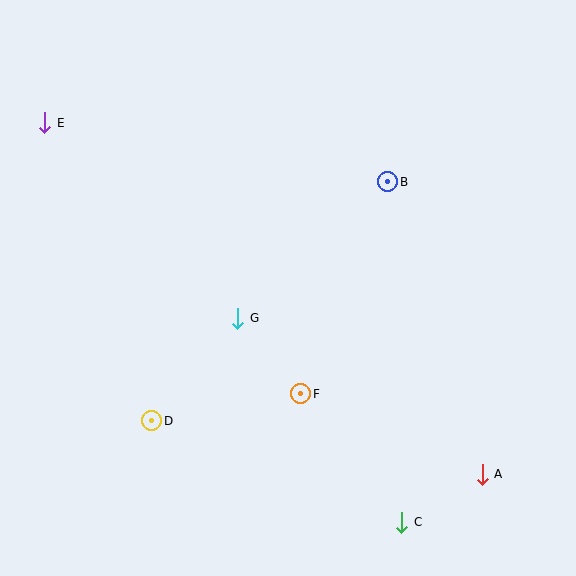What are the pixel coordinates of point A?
Point A is at (482, 474).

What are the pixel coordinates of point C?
Point C is at (402, 522).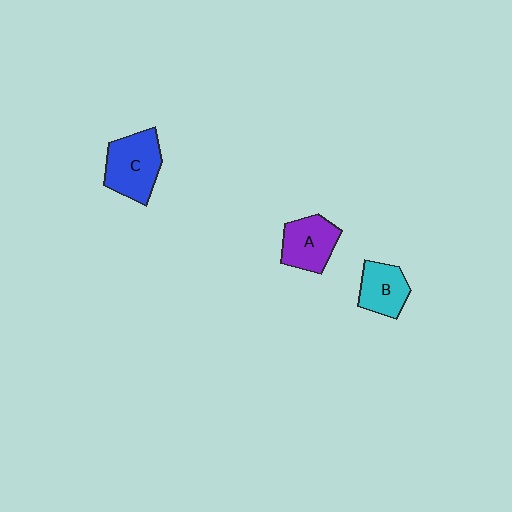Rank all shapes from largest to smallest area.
From largest to smallest: C (blue), A (purple), B (cyan).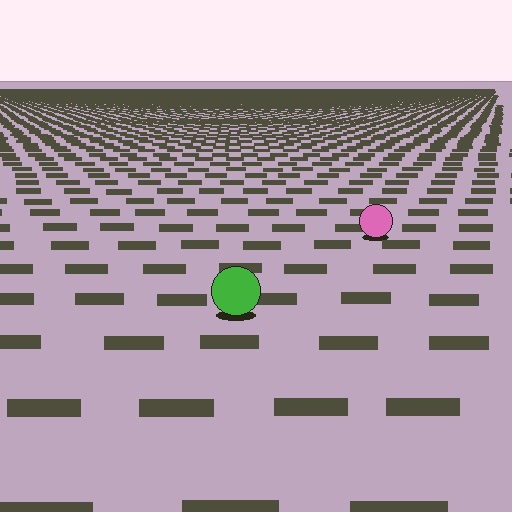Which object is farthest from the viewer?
The pink circle is farthest from the viewer. It appears smaller and the ground texture around it is denser.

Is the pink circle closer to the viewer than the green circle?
No. The green circle is closer — you can tell from the texture gradient: the ground texture is coarser near it.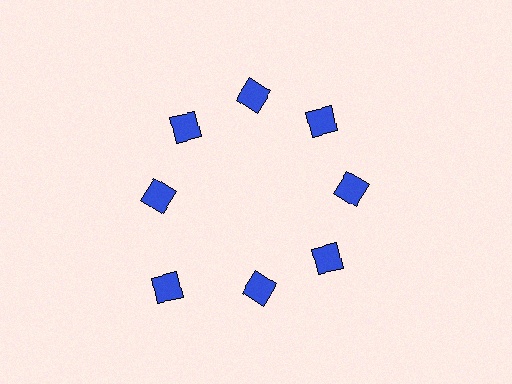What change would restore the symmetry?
The symmetry would be restored by moving it inward, back onto the ring so that all 8 diamonds sit at equal angles and equal distance from the center.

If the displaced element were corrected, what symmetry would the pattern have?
It would have 8-fold rotational symmetry — the pattern would map onto itself every 45 degrees.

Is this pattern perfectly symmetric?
No. The 8 blue diamonds are arranged in a ring, but one element near the 8 o'clock position is pushed outward from the center, breaking the 8-fold rotational symmetry.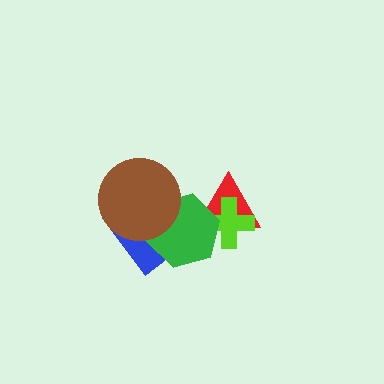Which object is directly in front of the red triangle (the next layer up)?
The lime cross is directly in front of the red triangle.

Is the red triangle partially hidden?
Yes, it is partially covered by another shape.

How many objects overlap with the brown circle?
2 objects overlap with the brown circle.